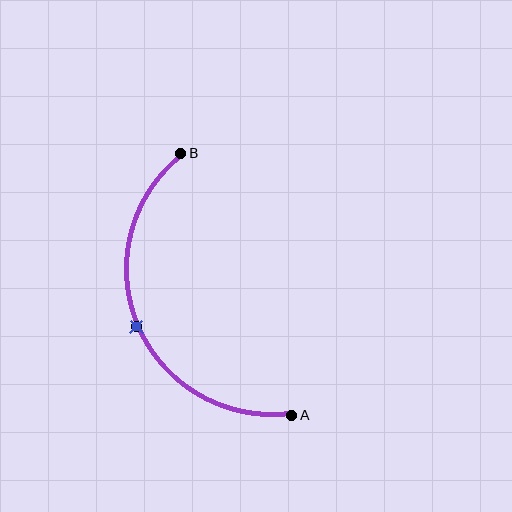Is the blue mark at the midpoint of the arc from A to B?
Yes. The blue mark lies on the arc at equal arc-length from both A and B — it is the arc midpoint.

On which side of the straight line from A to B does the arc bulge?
The arc bulges to the left of the straight line connecting A and B.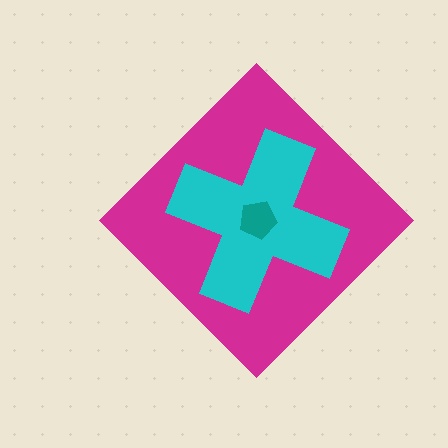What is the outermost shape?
The magenta diamond.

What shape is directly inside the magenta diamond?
The cyan cross.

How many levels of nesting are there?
3.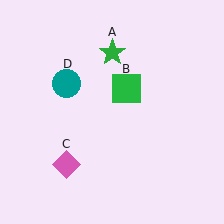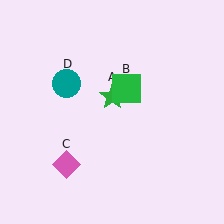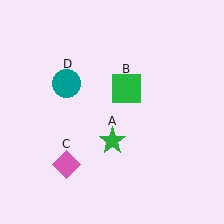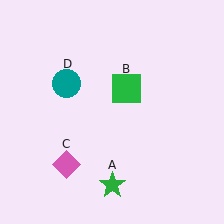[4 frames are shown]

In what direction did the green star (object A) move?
The green star (object A) moved down.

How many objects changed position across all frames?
1 object changed position: green star (object A).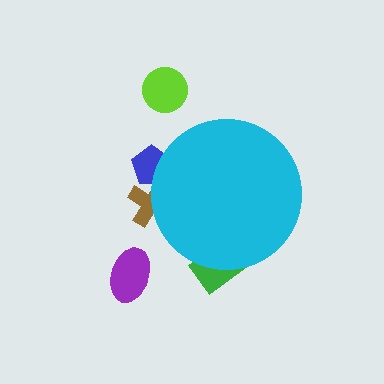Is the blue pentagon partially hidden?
Yes, the blue pentagon is partially hidden behind the cyan circle.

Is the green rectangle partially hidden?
Yes, the green rectangle is partially hidden behind the cyan circle.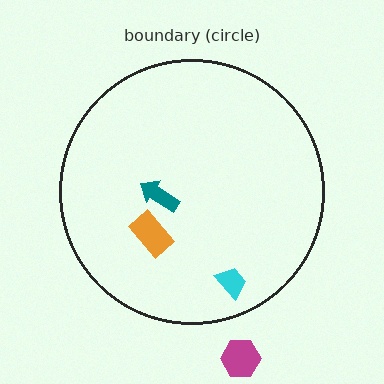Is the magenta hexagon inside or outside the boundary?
Outside.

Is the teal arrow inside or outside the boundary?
Inside.